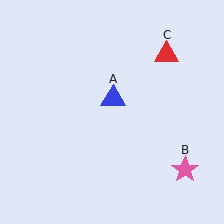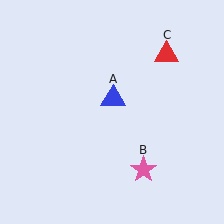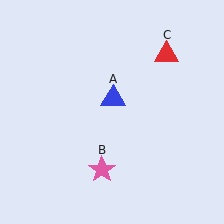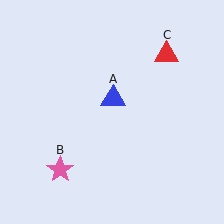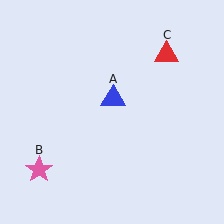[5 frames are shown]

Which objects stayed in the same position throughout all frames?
Blue triangle (object A) and red triangle (object C) remained stationary.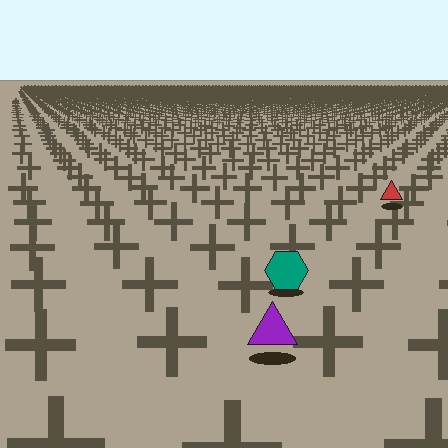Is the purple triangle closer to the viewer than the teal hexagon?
Yes. The purple triangle is closer — you can tell from the texture gradient: the ground texture is coarser near it.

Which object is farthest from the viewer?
The red triangle is farthest from the viewer. It appears smaller and the ground texture around it is denser.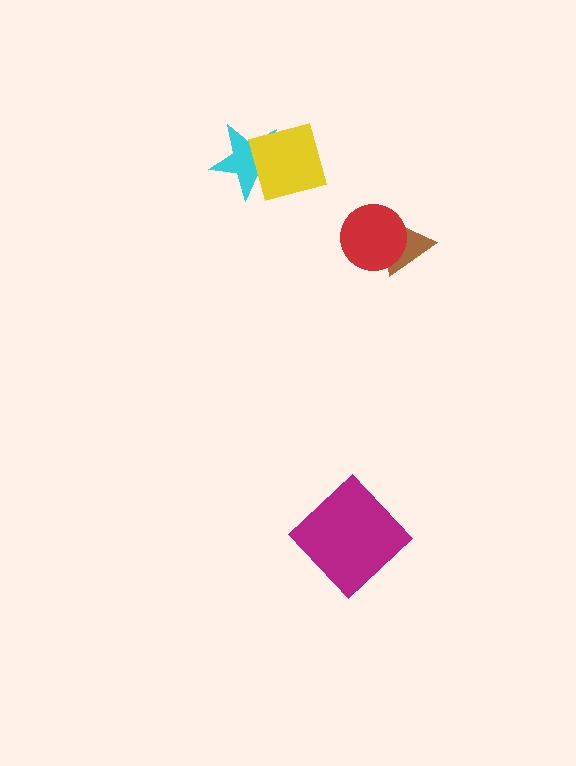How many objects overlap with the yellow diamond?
1 object overlaps with the yellow diamond.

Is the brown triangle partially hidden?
Yes, it is partially covered by another shape.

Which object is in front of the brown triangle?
The red circle is in front of the brown triangle.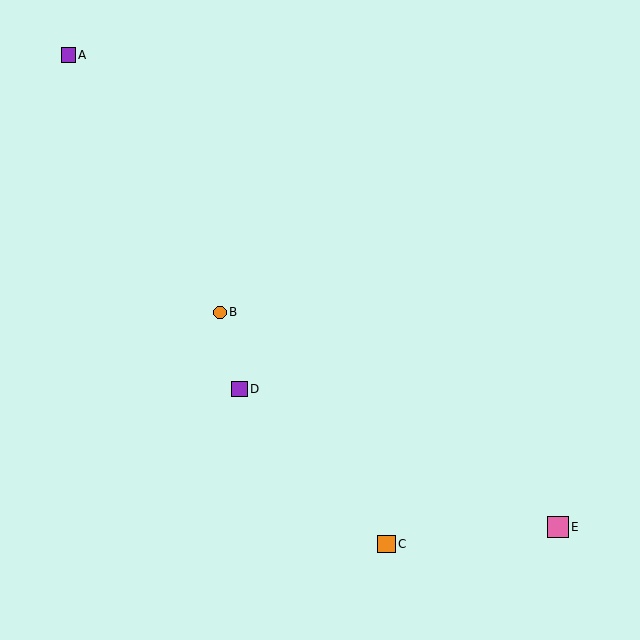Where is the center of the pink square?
The center of the pink square is at (558, 527).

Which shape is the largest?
The pink square (labeled E) is the largest.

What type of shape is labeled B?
Shape B is an orange circle.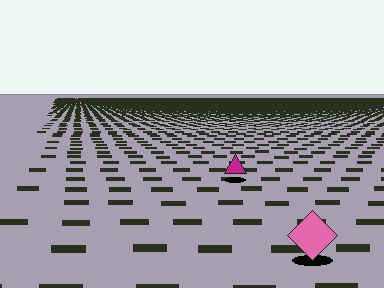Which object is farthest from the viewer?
The magenta triangle is farthest from the viewer. It appears smaller and the ground texture around it is denser.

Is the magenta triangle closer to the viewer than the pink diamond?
No. The pink diamond is closer — you can tell from the texture gradient: the ground texture is coarser near it.